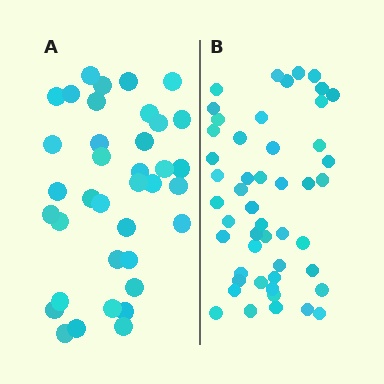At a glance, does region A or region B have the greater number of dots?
Region B (the right region) has more dots.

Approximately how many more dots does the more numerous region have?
Region B has roughly 12 or so more dots than region A.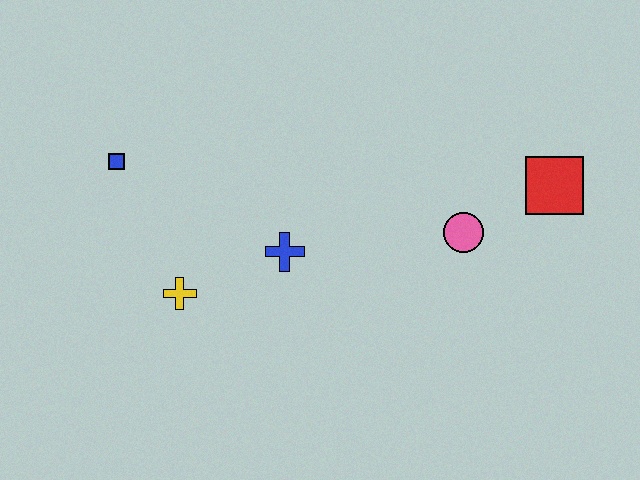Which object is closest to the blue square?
The yellow cross is closest to the blue square.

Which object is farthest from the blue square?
The red square is farthest from the blue square.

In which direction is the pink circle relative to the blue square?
The pink circle is to the right of the blue square.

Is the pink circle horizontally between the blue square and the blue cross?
No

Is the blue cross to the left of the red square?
Yes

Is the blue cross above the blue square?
No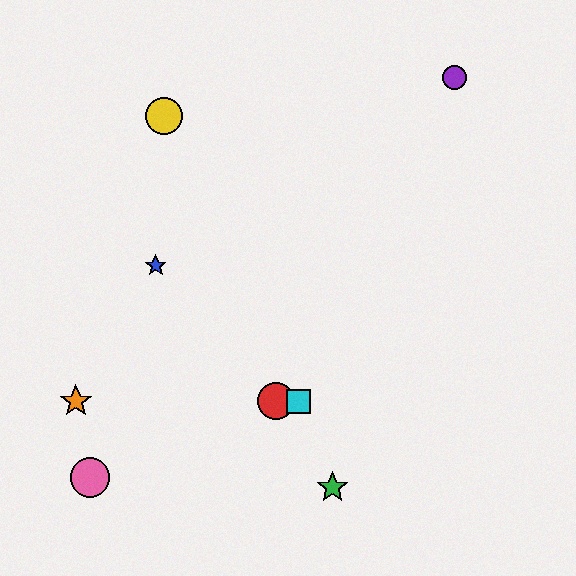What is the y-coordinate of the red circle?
The red circle is at y≈401.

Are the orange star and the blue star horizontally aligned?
No, the orange star is at y≈401 and the blue star is at y≈266.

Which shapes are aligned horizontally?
The red circle, the orange star, the cyan square are aligned horizontally.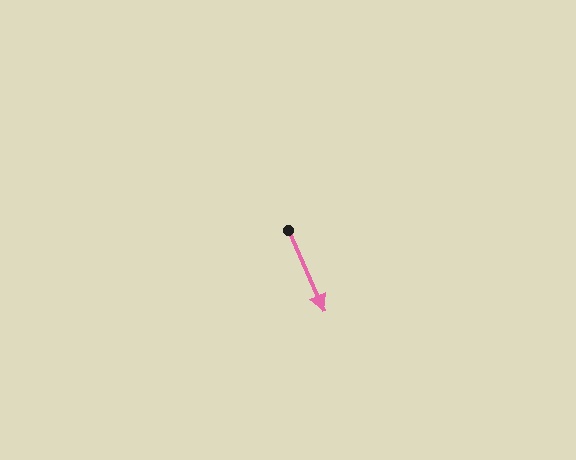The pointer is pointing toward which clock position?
Roughly 5 o'clock.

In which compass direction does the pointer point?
Southeast.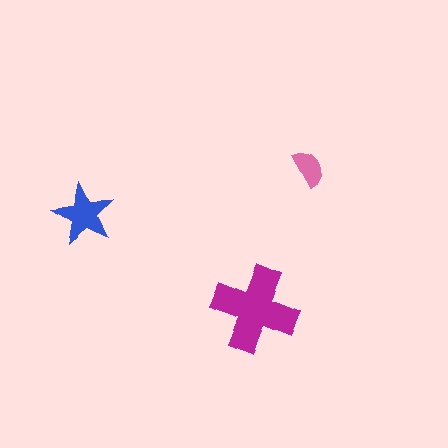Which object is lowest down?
The magenta cross is bottommost.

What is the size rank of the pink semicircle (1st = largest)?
3rd.